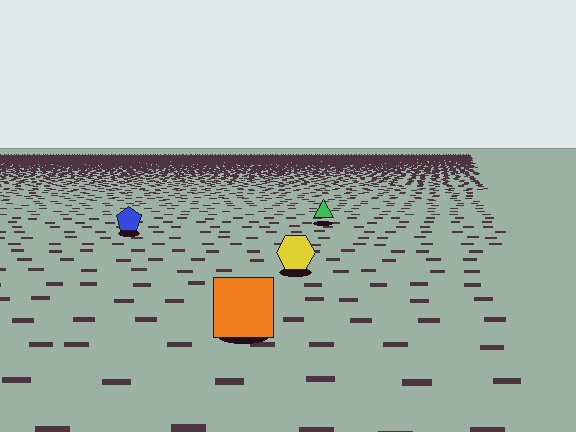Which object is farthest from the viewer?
The green triangle is farthest from the viewer. It appears smaller and the ground texture around it is denser.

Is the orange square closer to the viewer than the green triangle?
Yes. The orange square is closer — you can tell from the texture gradient: the ground texture is coarser near it.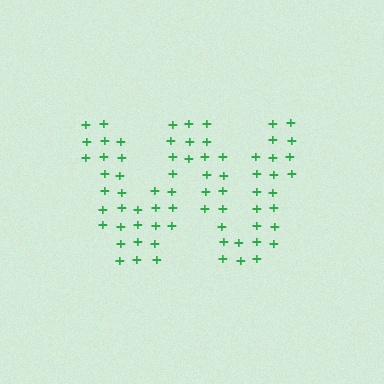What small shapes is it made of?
It is made of small plus signs.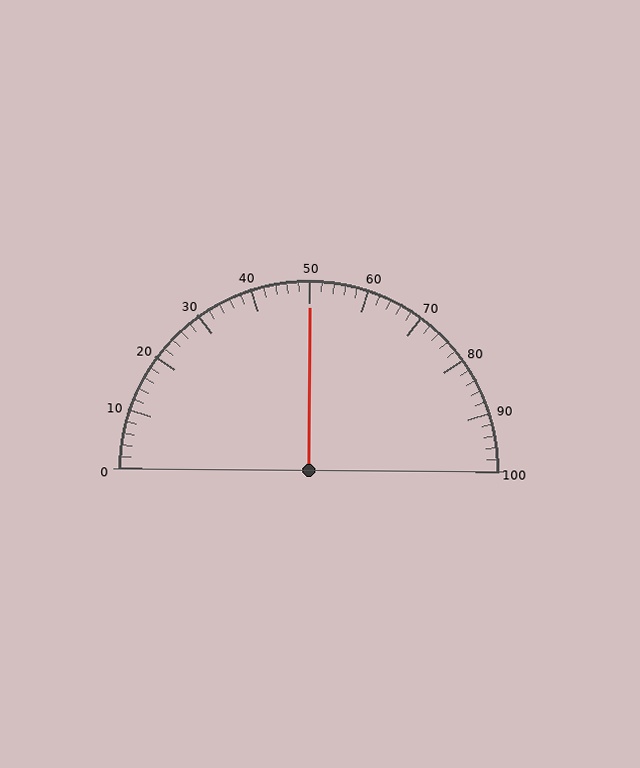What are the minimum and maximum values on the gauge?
The gauge ranges from 0 to 100.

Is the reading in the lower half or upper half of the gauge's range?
The reading is in the upper half of the range (0 to 100).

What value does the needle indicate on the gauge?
The needle indicates approximately 50.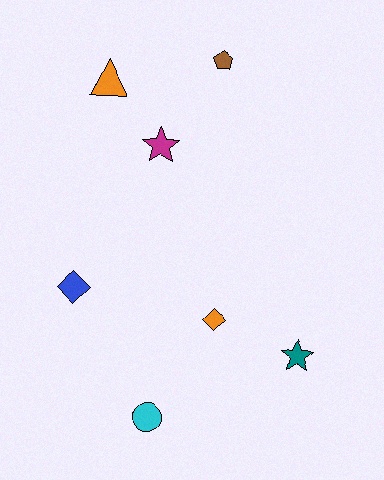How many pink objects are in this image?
There are no pink objects.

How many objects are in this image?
There are 7 objects.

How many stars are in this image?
There are 2 stars.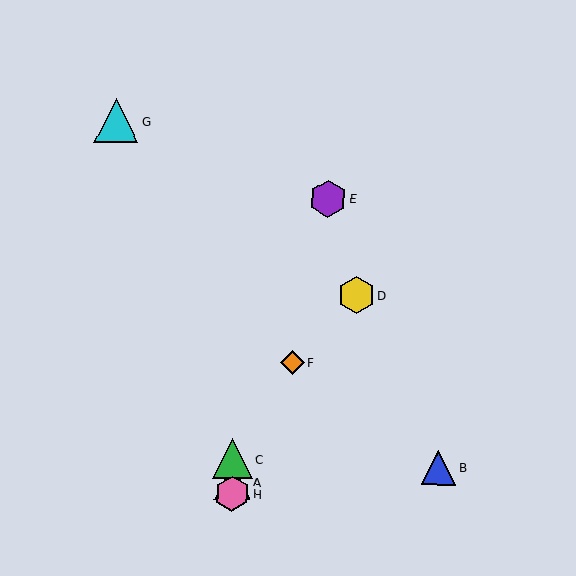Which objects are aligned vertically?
Objects A, C, H are aligned vertically.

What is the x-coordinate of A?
Object A is at x≈232.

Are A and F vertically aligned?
No, A is at x≈232 and F is at x≈292.